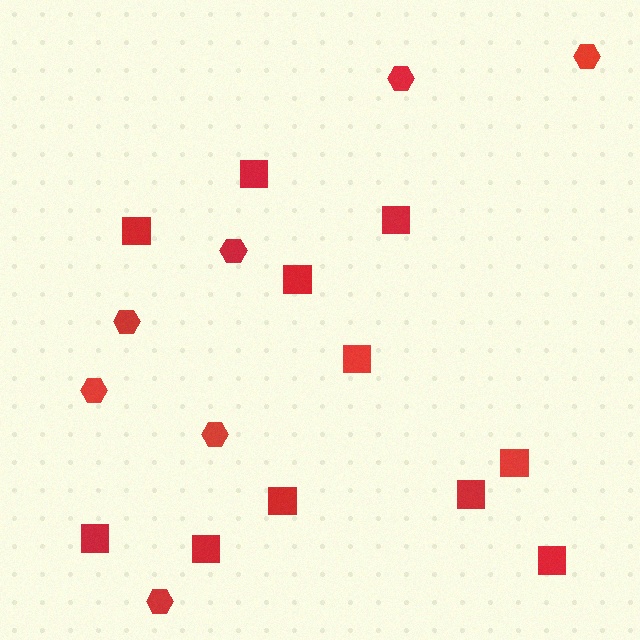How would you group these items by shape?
There are 2 groups: one group of squares (11) and one group of hexagons (7).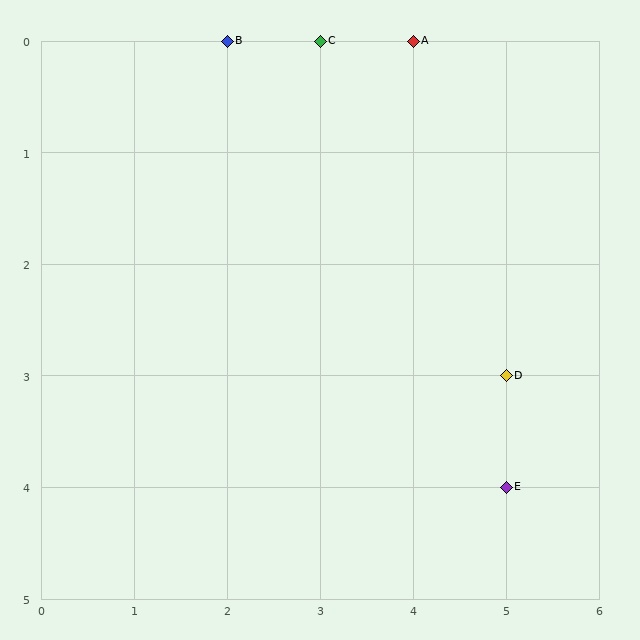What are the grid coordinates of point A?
Point A is at grid coordinates (4, 0).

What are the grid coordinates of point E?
Point E is at grid coordinates (5, 4).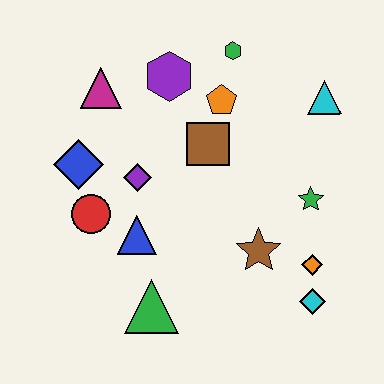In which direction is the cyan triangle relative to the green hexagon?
The cyan triangle is to the right of the green hexagon.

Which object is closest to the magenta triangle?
The purple hexagon is closest to the magenta triangle.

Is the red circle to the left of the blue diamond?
No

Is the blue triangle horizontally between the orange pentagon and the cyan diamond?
No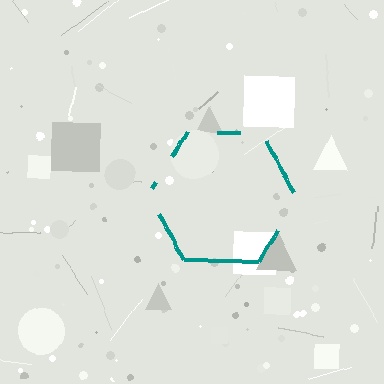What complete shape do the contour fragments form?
The contour fragments form a hexagon.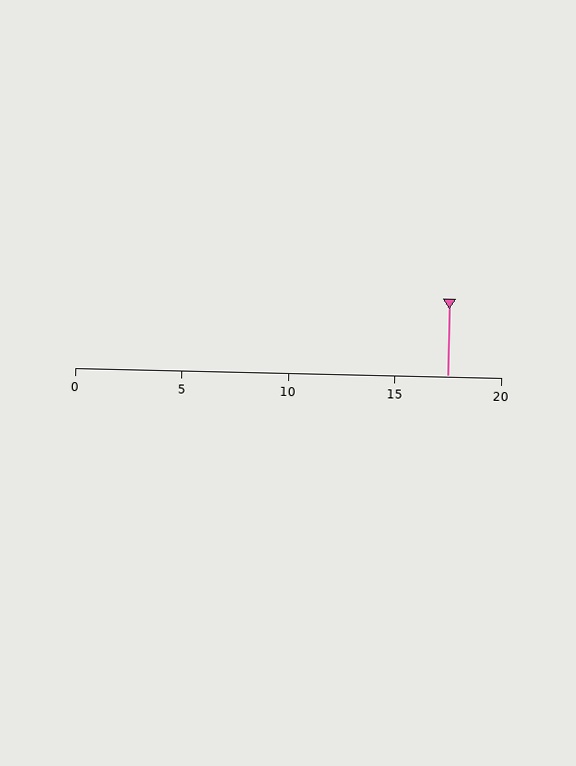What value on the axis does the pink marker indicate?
The marker indicates approximately 17.5.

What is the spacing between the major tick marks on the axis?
The major ticks are spaced 5 apart.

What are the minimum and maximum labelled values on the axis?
The axis runs from 0 to 20.